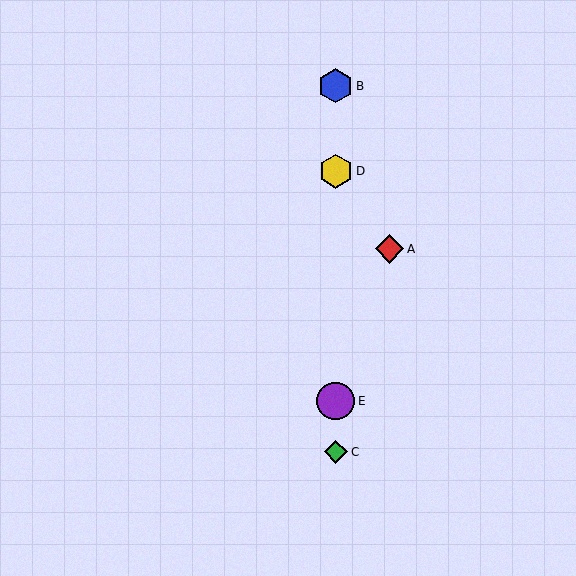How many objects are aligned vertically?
4 objects (B, C, D, E) are aligned vertically.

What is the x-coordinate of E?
Object E is at x≈336.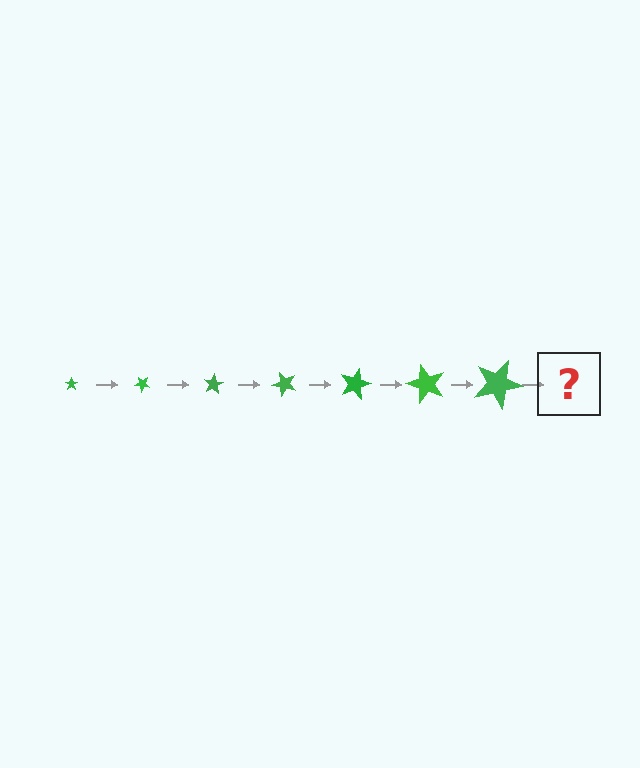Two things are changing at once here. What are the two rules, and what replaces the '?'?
The two rules are that the star grows larger each step and it rotates 40 degrees each step. The '?' should be a star, larger than the previous one and rotated 280 degrees from the start.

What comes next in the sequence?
The next element should be a star, larger than the previous one and rotated 280 degrees from the start.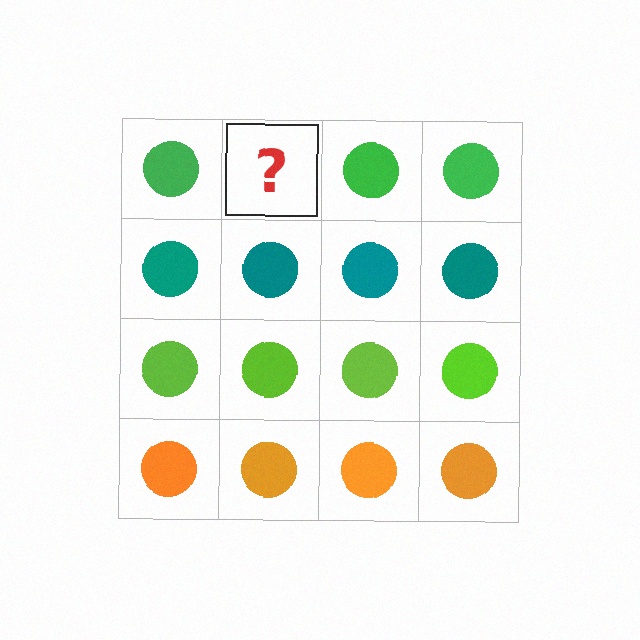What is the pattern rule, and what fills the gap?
The rule is that each row has a consistent color. The gap should be filled with a green circle.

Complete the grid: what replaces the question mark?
The question mark should be replaced with a green circle.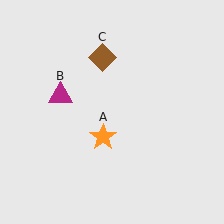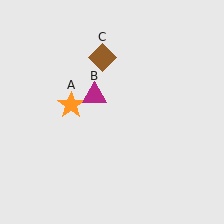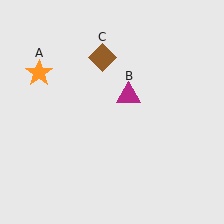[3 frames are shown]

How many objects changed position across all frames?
2 objects changed position: orange star (object A), magenta triangle (object B).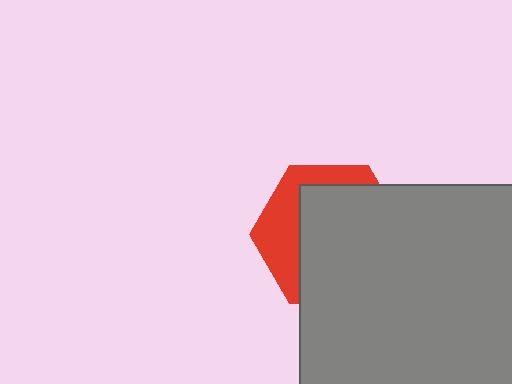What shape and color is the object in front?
The object in front is a gray square.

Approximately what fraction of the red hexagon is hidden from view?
Roughly 66% of the red hexagon is hidden behind the gray square.